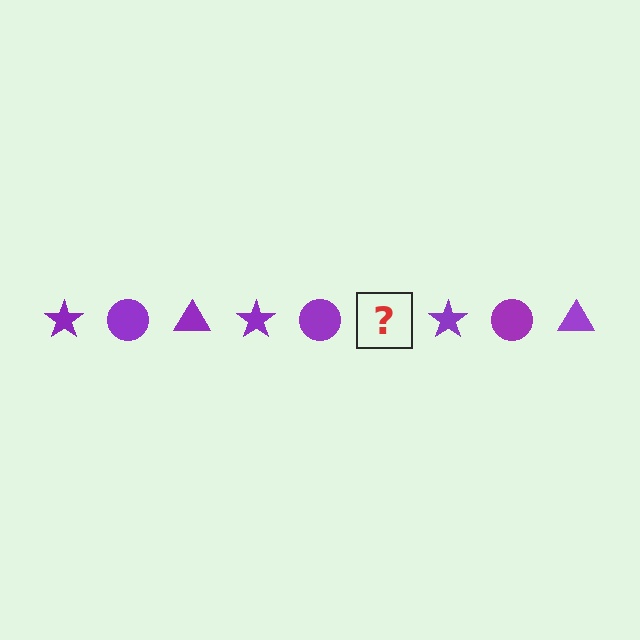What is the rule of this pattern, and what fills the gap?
The rule is that the pattern cycles through star, circle, triangle shapes in purple. The gap should be filled with a purple triangle.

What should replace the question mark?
The question mark should be replaced with a purple triangle.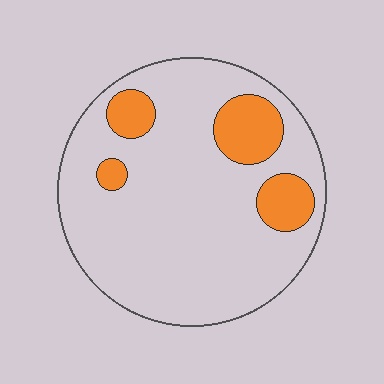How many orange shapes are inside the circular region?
4.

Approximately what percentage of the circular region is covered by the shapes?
Approximately 15%.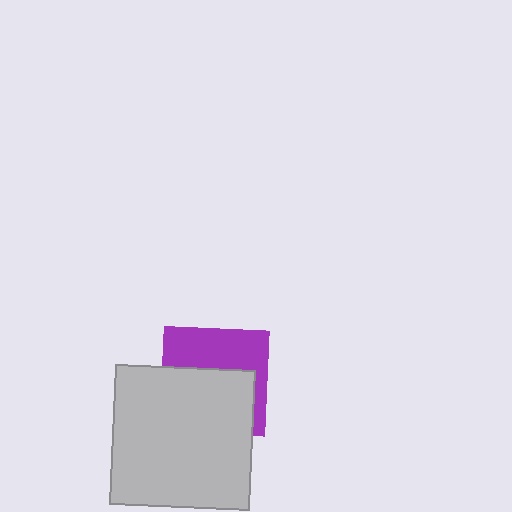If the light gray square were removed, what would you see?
You would see the complete purple square.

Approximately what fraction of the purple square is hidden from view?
Roughly 55% of the purple square is hidden behind the light gray square.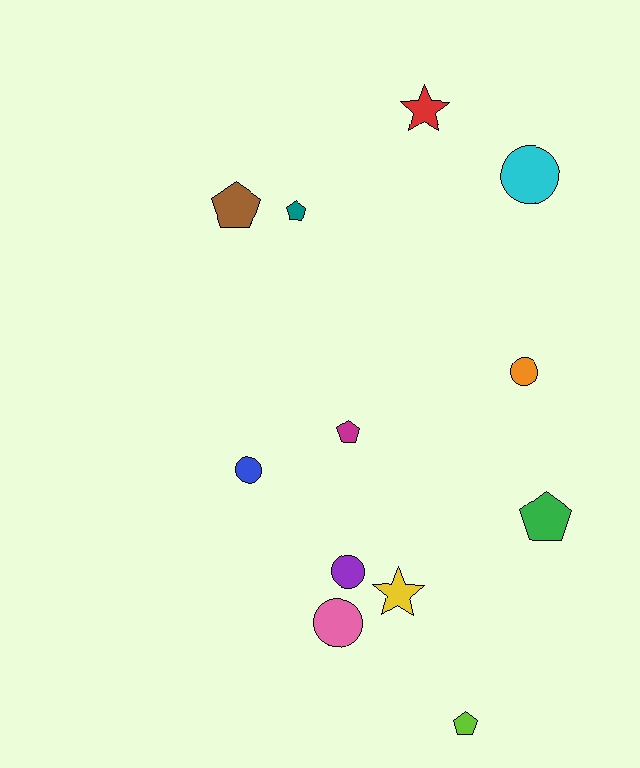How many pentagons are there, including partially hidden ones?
There are 5 pentagons.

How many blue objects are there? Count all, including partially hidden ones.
There is 1 blue object.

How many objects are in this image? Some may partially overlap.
There are 12 objects.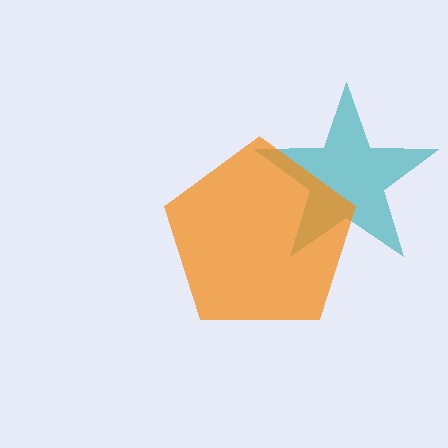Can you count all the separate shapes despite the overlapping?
Yes, there are 2 separate shapes.